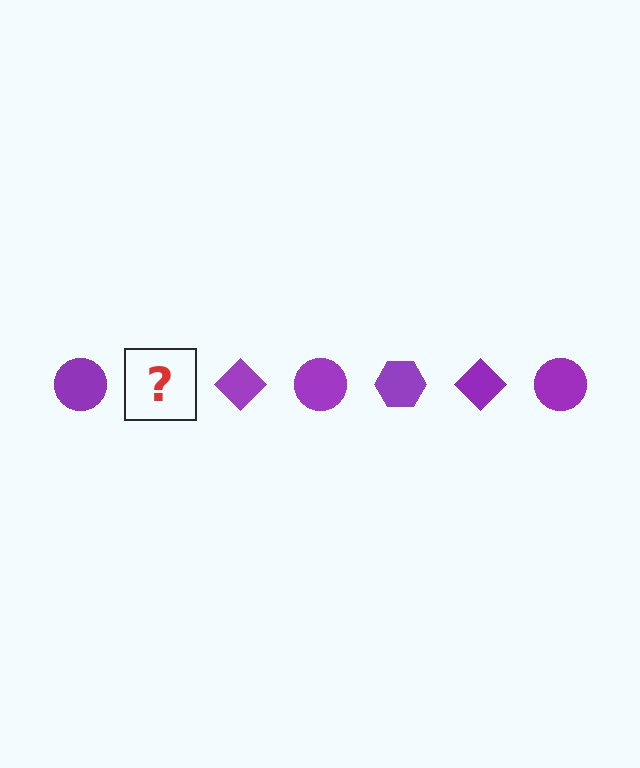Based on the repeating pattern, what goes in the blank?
The blank should be a purple hexagon.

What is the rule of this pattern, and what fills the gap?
The rule is that the pattern cycles through circle, hexagon, diamond shapes in purple. The gap should be filled with a purple hexagon.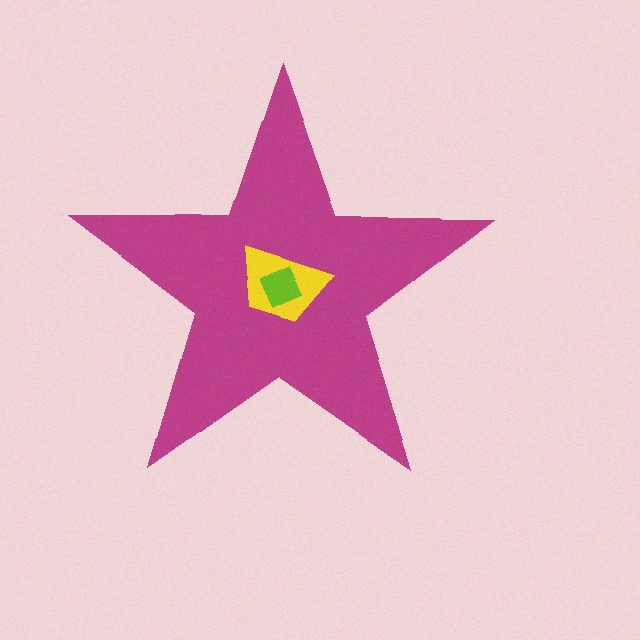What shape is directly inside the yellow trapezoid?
The lime square.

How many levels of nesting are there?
3.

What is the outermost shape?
The magenta star.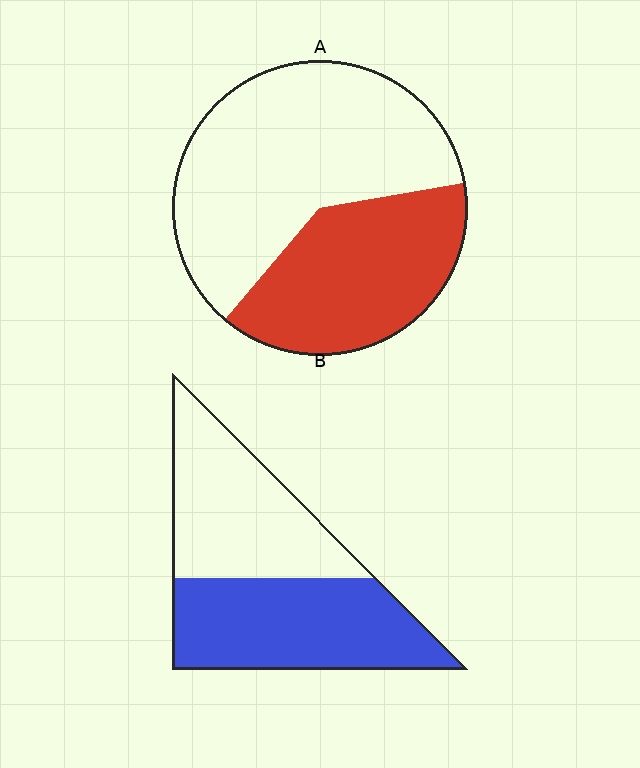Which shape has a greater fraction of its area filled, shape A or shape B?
Shape B.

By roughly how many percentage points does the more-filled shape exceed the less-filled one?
By roughly 15 percentage points (B over A).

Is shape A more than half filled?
No.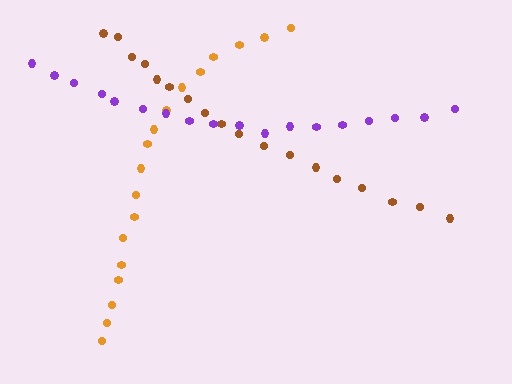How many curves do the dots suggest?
There are 3 distinct paths.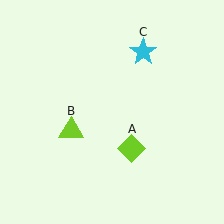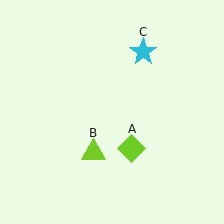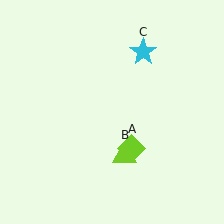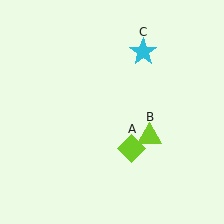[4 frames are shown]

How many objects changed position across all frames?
1 object changed position: lime triangle (object B).